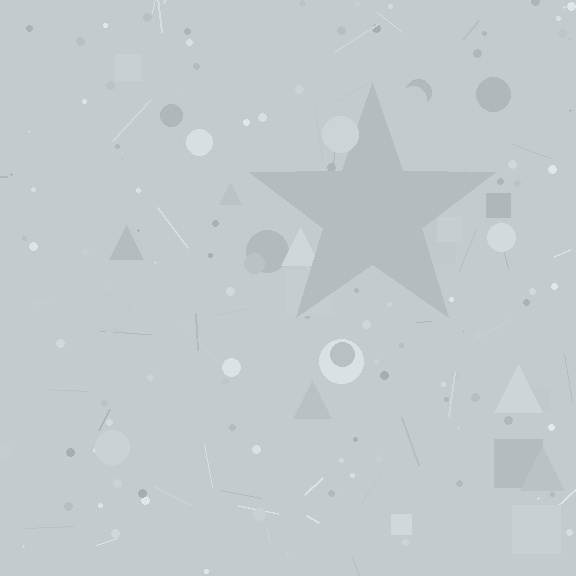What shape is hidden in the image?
A star is hidden in the image.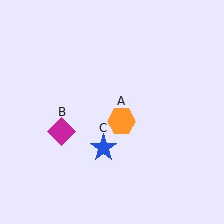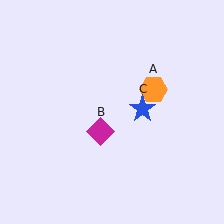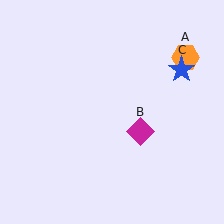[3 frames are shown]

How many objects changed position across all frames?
3 objects changed position: orange hexagon (object A), magenta diamond (object B), blue star (object C).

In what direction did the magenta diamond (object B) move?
The magenta diamond (object B) moved right.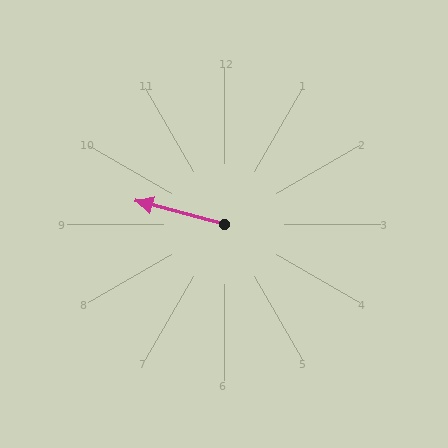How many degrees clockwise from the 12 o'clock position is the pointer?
Approximately 285 degrees.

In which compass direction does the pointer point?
West.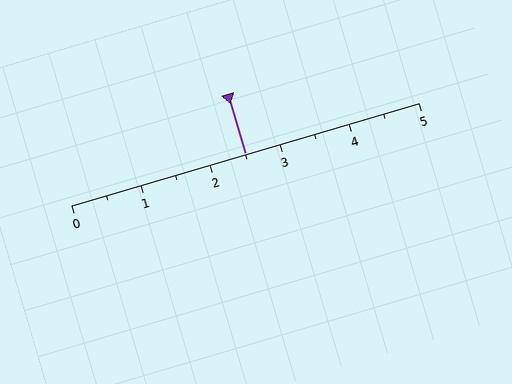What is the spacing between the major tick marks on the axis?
The major ticks are spaced 1 apart.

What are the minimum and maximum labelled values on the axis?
The axis runs from 0 to 5.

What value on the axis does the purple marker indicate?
The marker indicates approximately 2.5.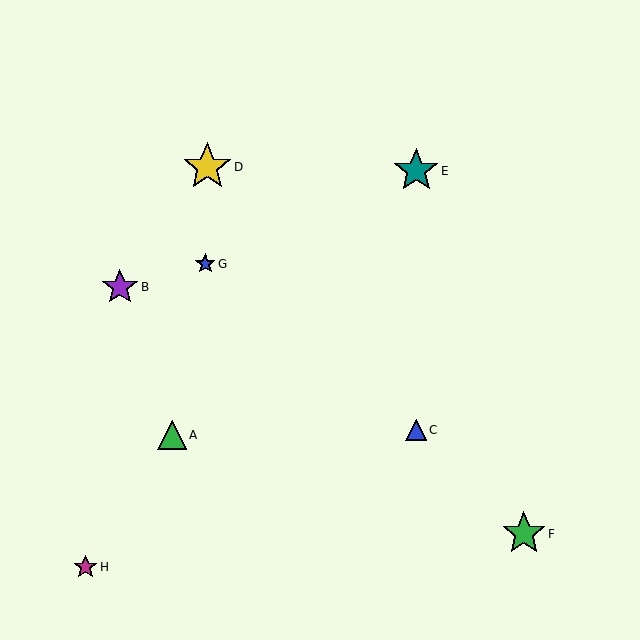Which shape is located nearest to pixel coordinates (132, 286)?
The purple star (labeled B) at (120, 287) is nearest to that location.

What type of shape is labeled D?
Shape D is a yellow star.